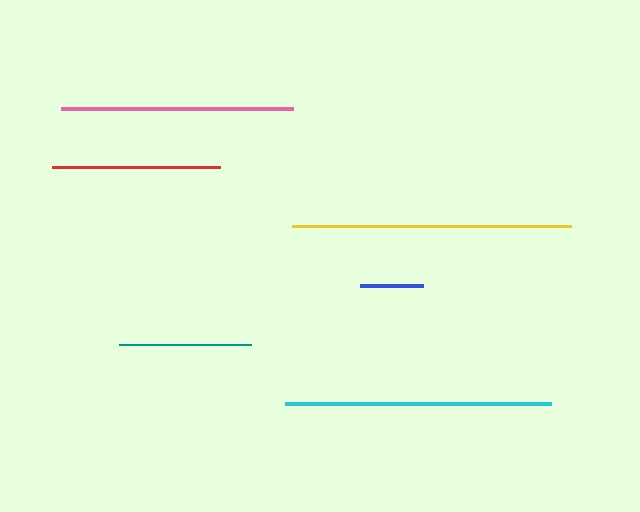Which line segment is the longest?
The yellow line is the longest at approximately 279 pixels.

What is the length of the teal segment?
The teal segment is approximately 132 pixels long.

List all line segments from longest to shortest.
From longest to shortest: yellow, cyan, pink, red, teal, blue.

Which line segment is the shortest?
The blue line is the shortest at approximately 63 pixels.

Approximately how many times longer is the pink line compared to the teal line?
The pink line is approximately 1.7 times the length of the teal line.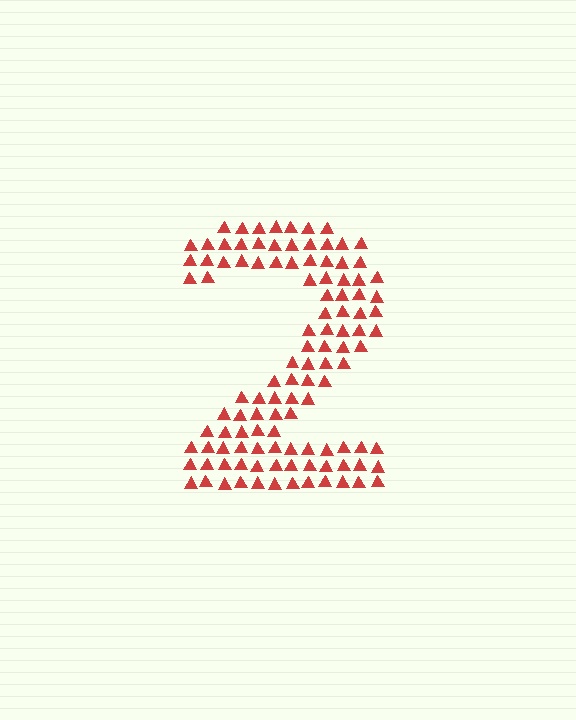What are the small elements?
The small elements are triangles.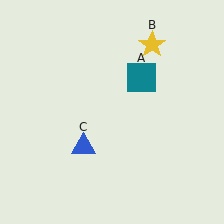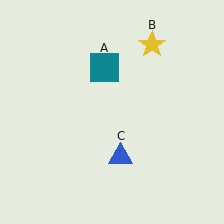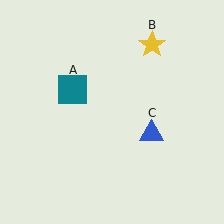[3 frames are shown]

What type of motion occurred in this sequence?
The teal square (object A), blue triangle (object C) rotated counterclockwise around the center of the scene.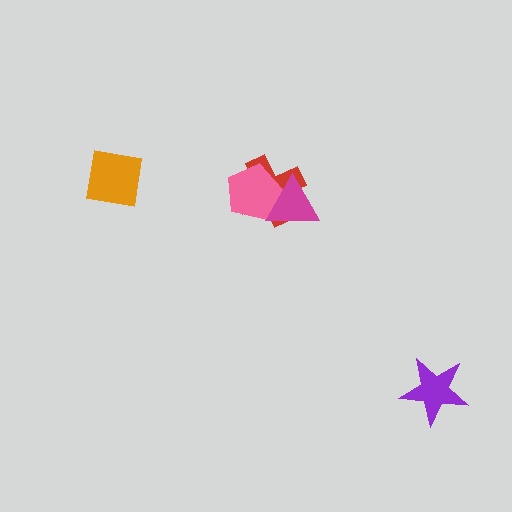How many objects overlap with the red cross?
2 objects overlap with the red cross.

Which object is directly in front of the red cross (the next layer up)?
The magenta triangle is directly in front of the red cross.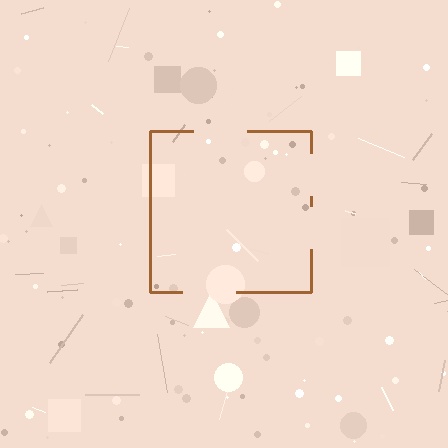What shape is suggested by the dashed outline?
The dashed outline suggests a square.